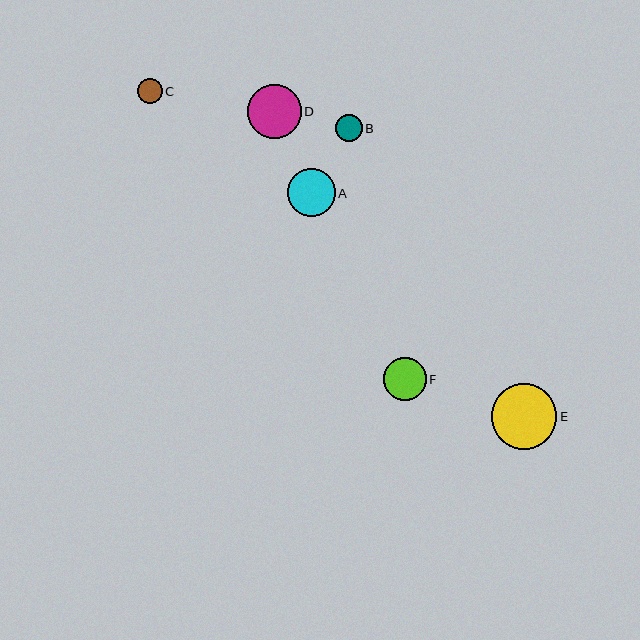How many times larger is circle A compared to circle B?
Circle A is approximately 1.8 times the size of circle B.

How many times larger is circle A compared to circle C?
Circle A is approximately 1.9 times the size of circle C.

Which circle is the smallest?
Circle C is the smallest with a size of approximately 25 pixels.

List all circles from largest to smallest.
From largest to smallest: E, D, A, F, B, C.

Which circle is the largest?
Circle E is the largest with a size of approximately 66 pixels.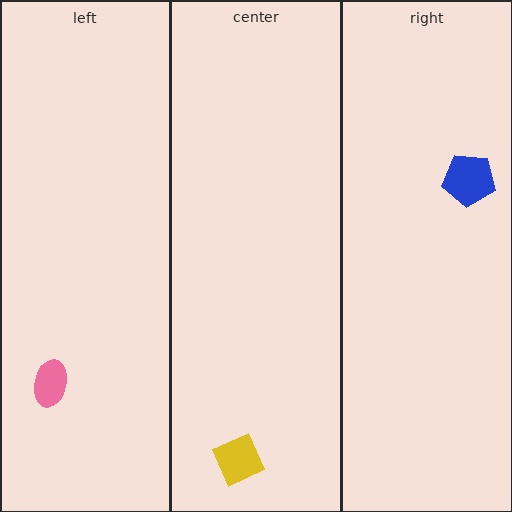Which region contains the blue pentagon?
The right region.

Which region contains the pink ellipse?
The left region.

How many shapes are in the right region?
1.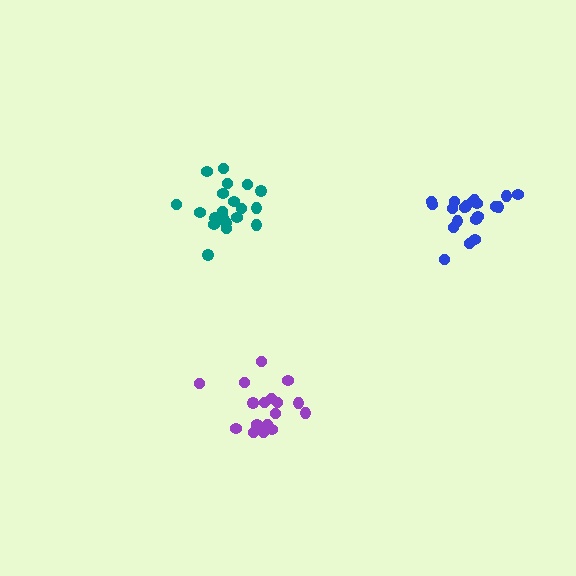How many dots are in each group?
Group 1: 20 dots, Group 2: 20 dots, Group 3: 17 dots (57 total).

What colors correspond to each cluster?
The clusters are colored: blue, teal, purple.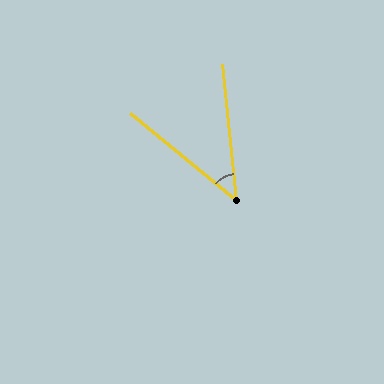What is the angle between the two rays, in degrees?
Approximately 44 degrees.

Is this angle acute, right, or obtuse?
It is acute.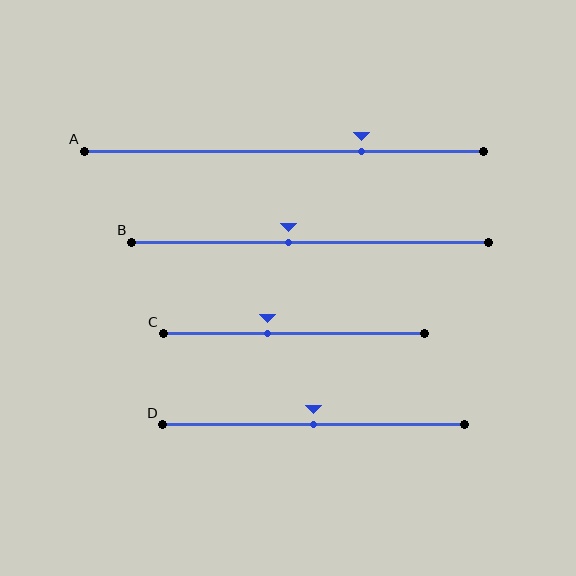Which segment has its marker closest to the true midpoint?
Segment D has its marker closest to the true midpoint.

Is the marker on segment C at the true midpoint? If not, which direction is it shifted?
No, the marker on segment C is shifted to the left by about 10% of the segment length.